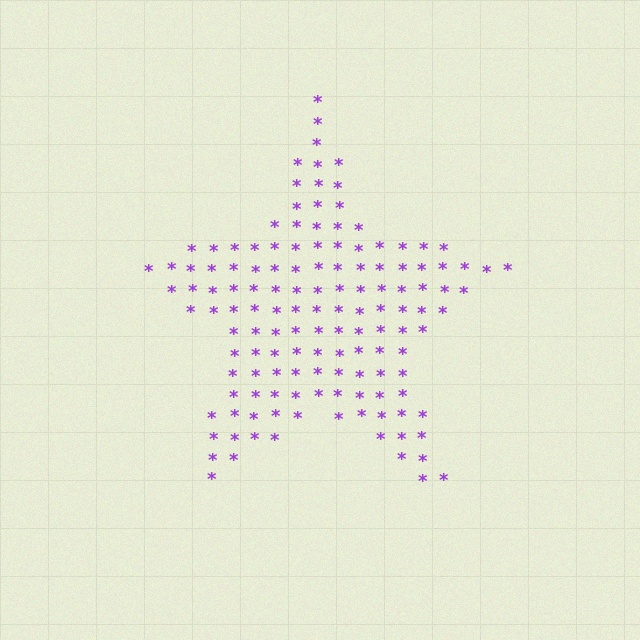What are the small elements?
The small elements are asterisks.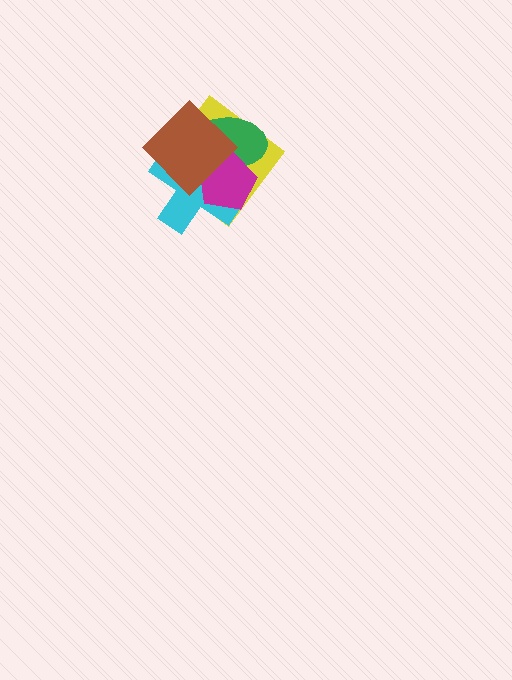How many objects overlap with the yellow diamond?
4 objects overlap with the yellow diamond.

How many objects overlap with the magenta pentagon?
4 objects overlap with the magenta pentagon.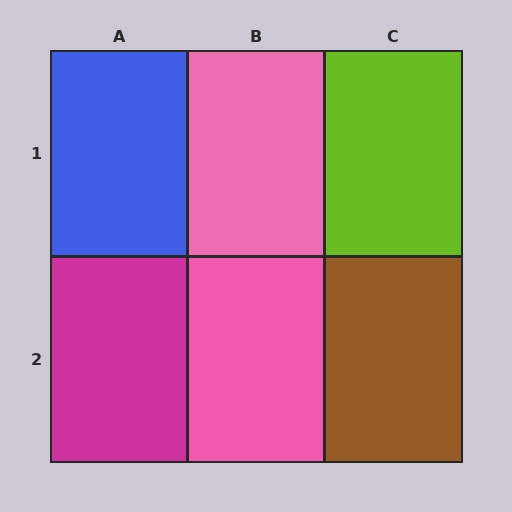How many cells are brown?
1 cell is brown.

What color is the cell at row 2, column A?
Magenta.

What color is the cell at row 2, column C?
Brown.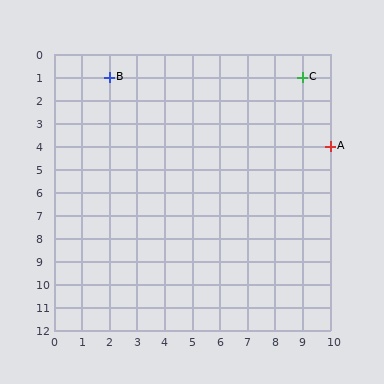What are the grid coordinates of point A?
Point A is at grid coordinates (10, 4).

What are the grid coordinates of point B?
Point B is at grid coordinates (2, 1).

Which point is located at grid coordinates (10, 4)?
Point A is at (10, 4).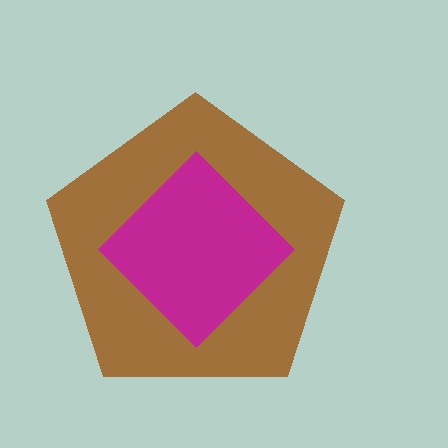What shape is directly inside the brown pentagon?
The magenta diamond.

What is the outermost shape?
The brown pentagon.